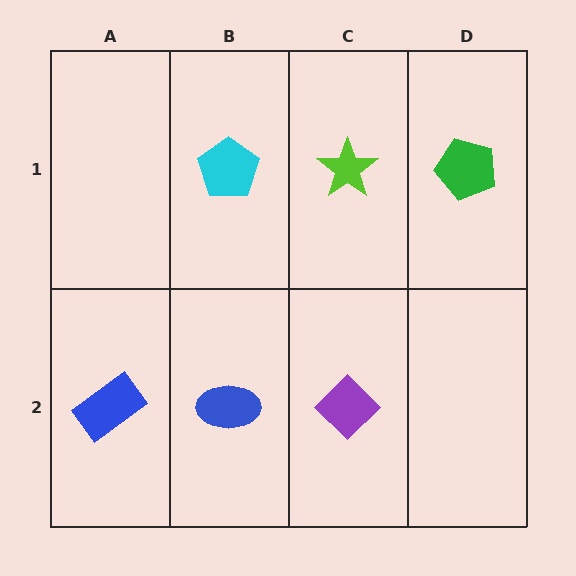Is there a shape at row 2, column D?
No, that cell is empty.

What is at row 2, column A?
A blue rectangle.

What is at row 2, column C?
A purple diamond.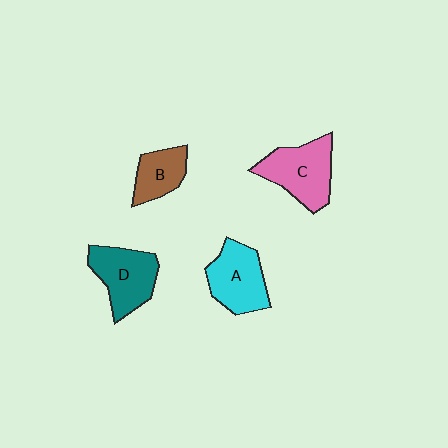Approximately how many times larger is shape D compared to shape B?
Approximately 1.5 times.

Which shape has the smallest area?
Shape B (brown).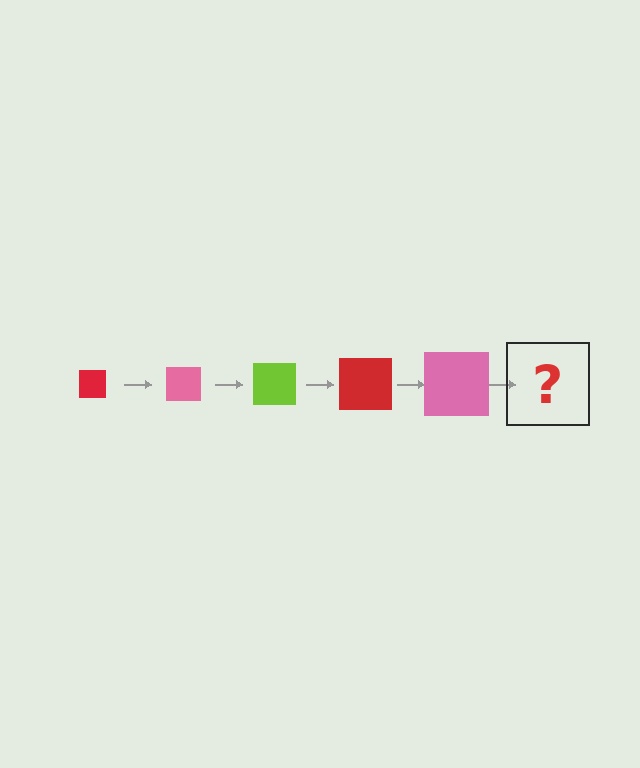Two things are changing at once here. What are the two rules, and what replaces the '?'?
The two rules are that the square grows larger each step and the color cycles through red, pink, and lime. The '?' should be a lime square, larger than the previous one.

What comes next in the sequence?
The next element should be a lime square, larger than the previous one.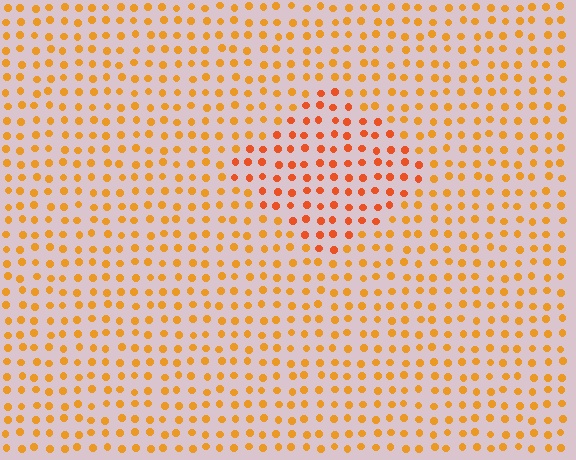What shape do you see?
I see a diamond.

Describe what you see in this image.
The image is filled with small orange elements in a uniform arrangement. A diamond-shaped region is visible where the elements are tinted to a slightly different hue, forming a subtle color boundary.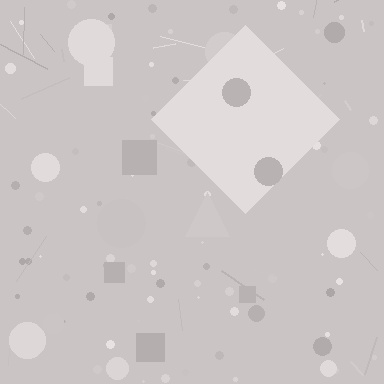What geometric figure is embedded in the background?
A diamond is embedded in the background.